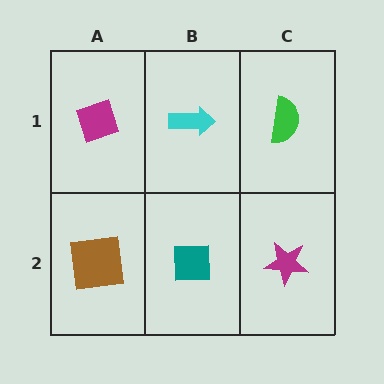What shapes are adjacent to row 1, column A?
A brown square (row 2, column A), a cyan arrow (row 1, column B).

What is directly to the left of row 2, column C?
A teal square.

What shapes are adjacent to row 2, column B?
A cyan arrow (row 1, column B), a brown square (row 2, column A), a magenta star (row 2, column C).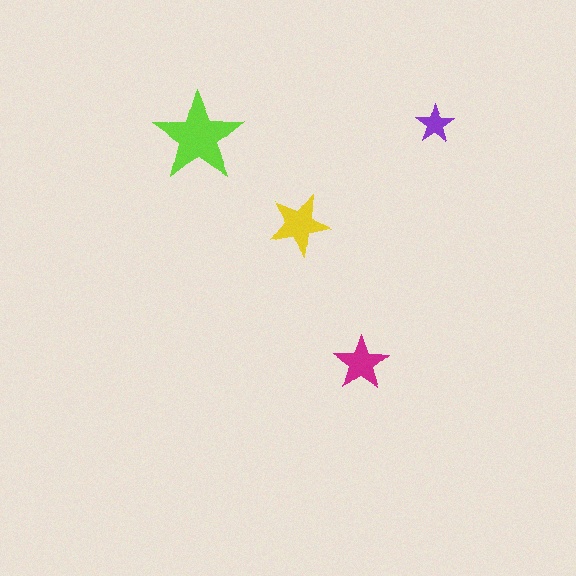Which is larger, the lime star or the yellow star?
The lime one.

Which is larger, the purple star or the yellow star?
The yellow one.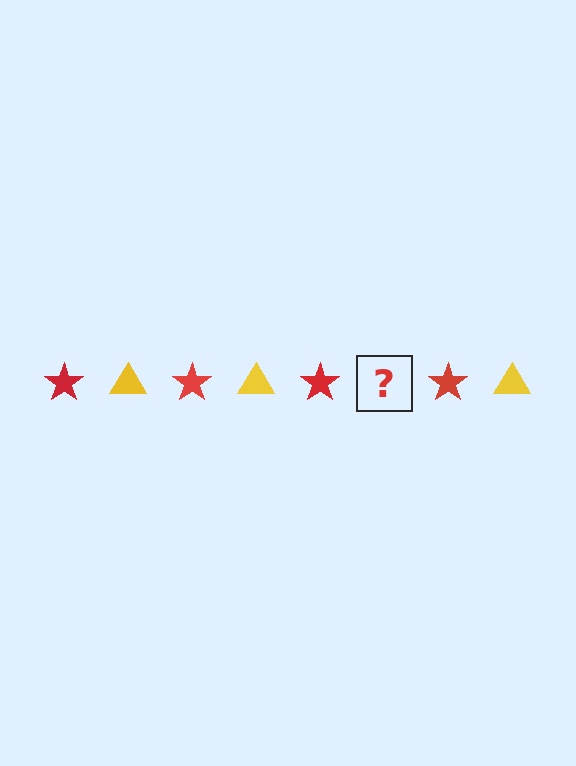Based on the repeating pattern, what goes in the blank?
The blank should be a yellow triangle.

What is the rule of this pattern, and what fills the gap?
The rule is that the pattern alternates between red star and yellow triangle. The gap should be filled with a yellow triangle.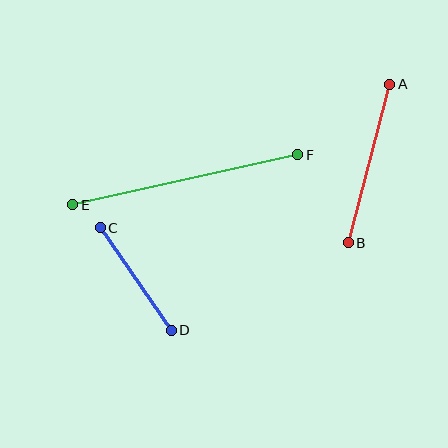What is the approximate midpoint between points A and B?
The midpoint is at approximately (369, 164) pixels.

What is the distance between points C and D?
The distance is approximately 125 pixels.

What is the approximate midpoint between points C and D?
The midpoint is at approximately (136, 279) pixels.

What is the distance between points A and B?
The distance is approximately 164 pixels.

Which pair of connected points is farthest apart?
Points E and F are farthest apart.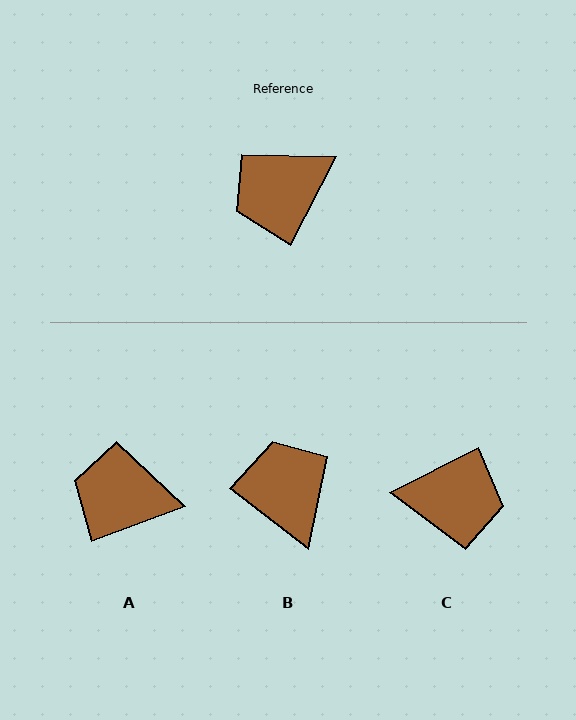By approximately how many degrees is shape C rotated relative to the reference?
Approximately 145 degrees counter-clockwise.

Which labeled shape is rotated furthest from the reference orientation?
C, about 145 degrees away.